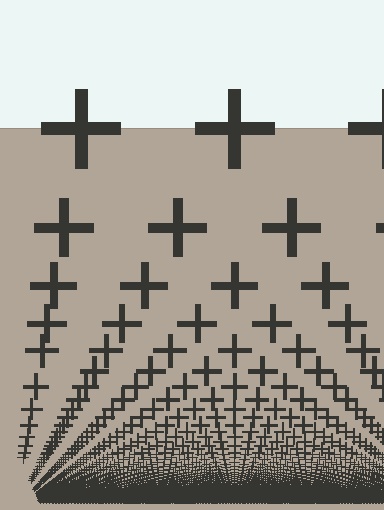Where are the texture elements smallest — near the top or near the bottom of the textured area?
Near the bottom.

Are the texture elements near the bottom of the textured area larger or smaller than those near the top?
Smaller. The gradient is inverted — elements near the bottom are smaller and denser.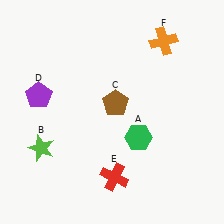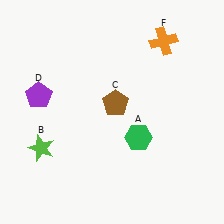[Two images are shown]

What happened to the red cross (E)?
The red cross (E) was removed in Image 2. It was in the bottom-right area of Image 1.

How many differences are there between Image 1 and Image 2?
There is 1 difference between the two images.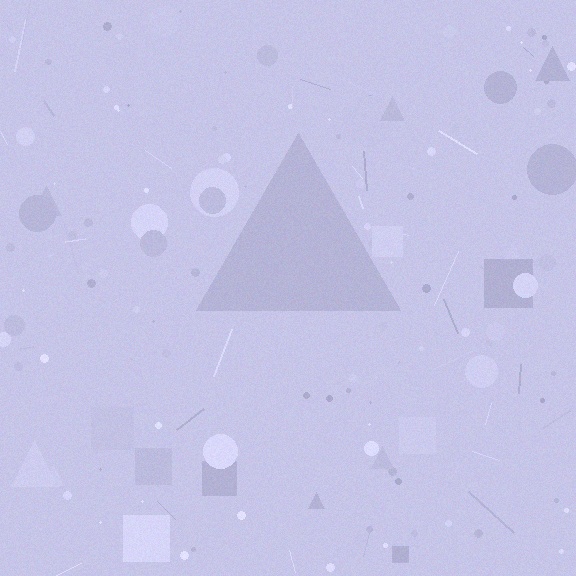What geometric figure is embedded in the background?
A triangle is embedded in the background.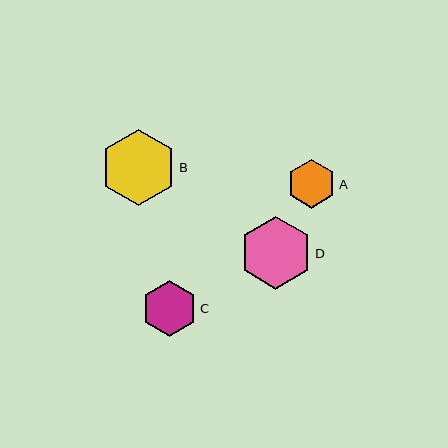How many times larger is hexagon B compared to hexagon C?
Hexagon B is approximately 1.4 times the size of hexagon C.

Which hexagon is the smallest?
Hexagon A is the smallest with a size of approximately 48 pixels.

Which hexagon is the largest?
Hexagon B is the largest with a size of approximately 76 pixels.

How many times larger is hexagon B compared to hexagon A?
Hexagon B is approximately 1.6 times the size of hexagon A.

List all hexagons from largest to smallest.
From largest to smallest: B, D, C, A.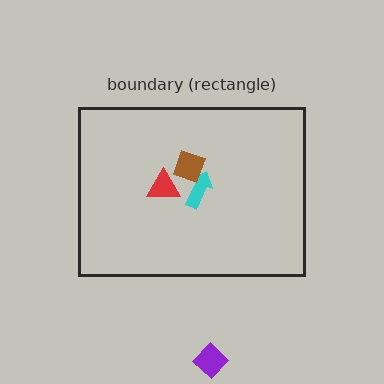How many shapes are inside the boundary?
3 inside, 1 outside.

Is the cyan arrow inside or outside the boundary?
Inside.